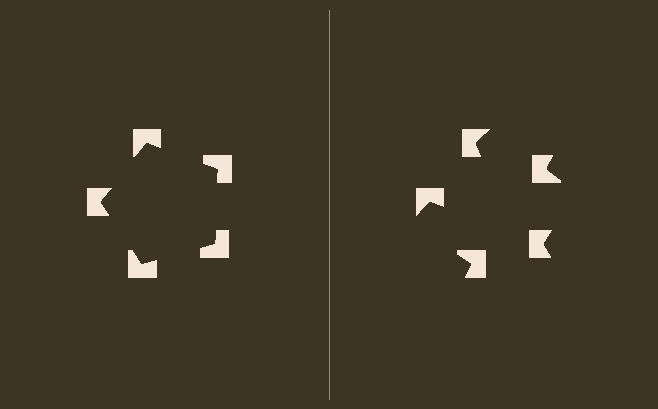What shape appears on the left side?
An illusory pentagon.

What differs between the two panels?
The notched squares are positioned identically on both sides; only the wedge orientations differ. On the left they align to a pentagon; on the right they are misaligned.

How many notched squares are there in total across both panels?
10 — 5 on each side.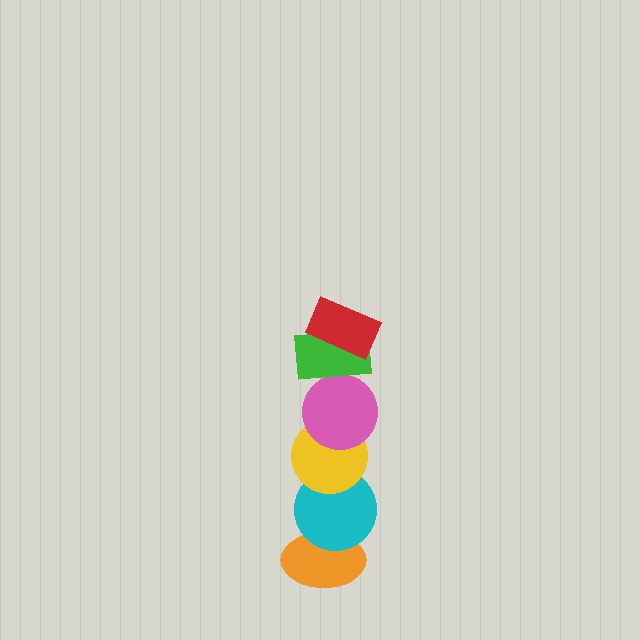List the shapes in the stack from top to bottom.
From top to bottom: the red rectangle, the green rectangle, the pink circle, the yellow circle, the cyan circle, the orange ellipse.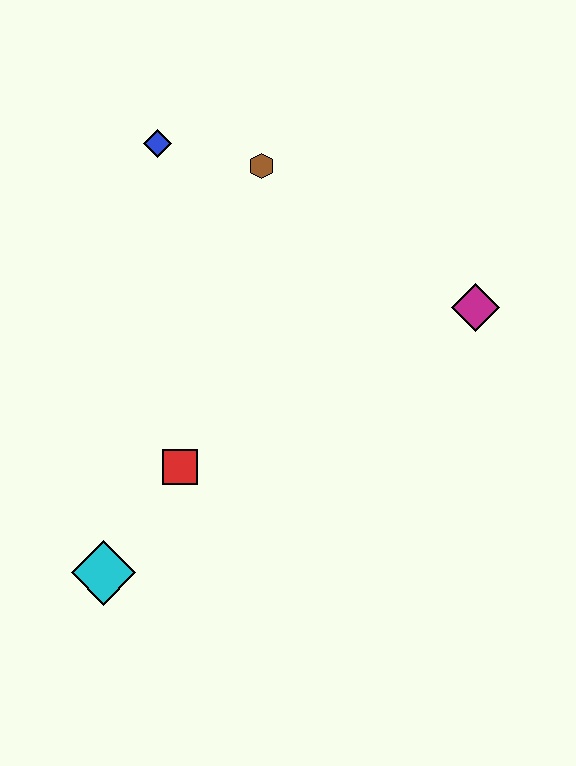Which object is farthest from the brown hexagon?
The cyan diamond is farthest from the brown hexagon.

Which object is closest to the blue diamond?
The brown hexagon is closest to the blue diamond.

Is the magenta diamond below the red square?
No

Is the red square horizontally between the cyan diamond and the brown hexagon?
Yes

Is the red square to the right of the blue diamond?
Yes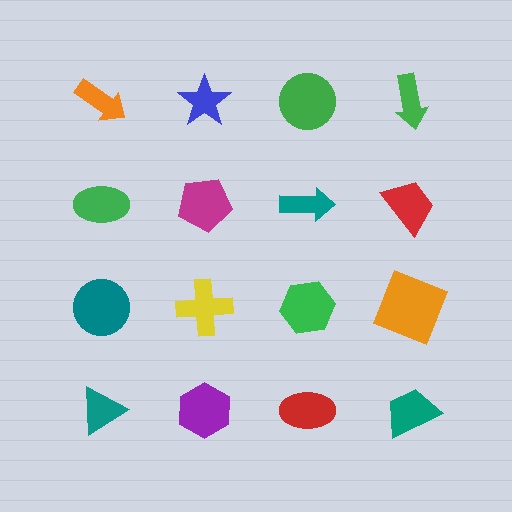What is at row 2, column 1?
A green ellipse.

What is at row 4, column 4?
A teal trapezoid.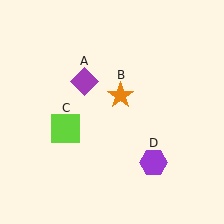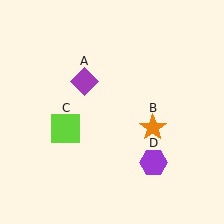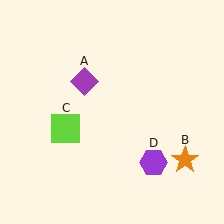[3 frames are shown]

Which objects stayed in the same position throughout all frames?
Purple diamond (object A) and lime square (object C) and purple hexagon (object D) remained stationary.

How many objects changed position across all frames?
1 object changed position: orange star (object B).